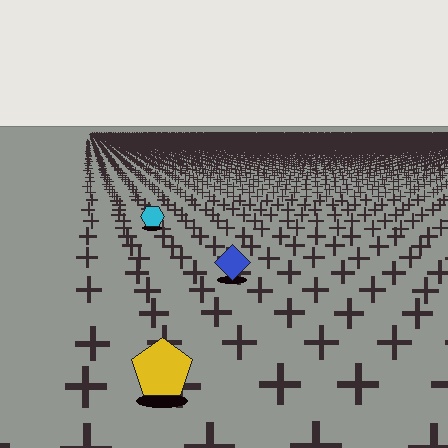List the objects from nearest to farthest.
From nearest to farthest: the yellow pentagon, the blue diamond, the cyan hexagon.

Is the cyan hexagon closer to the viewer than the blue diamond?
No. The blue diamond is closer — you can tell from the texture gradient: the ground texture is coarser near it.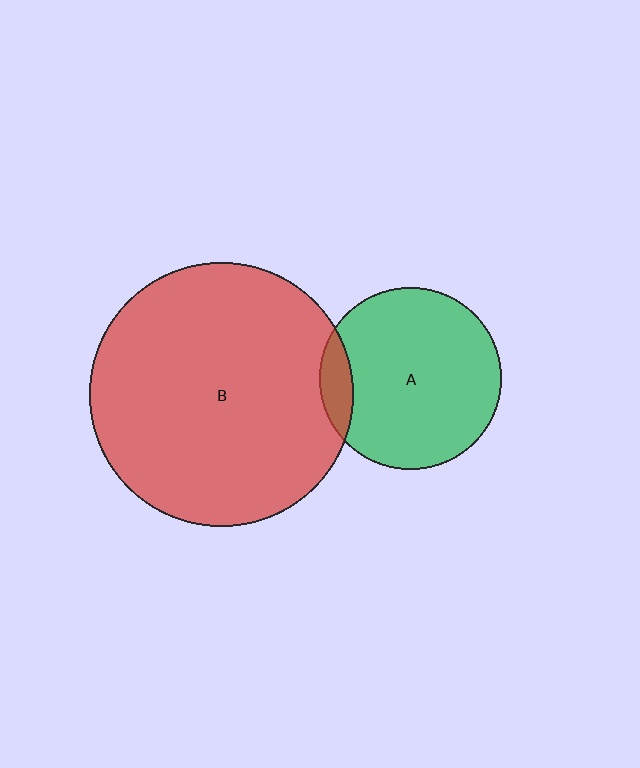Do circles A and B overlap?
Yes.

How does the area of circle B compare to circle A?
Approximately 2.1 times.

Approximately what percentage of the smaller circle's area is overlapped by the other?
Approximately 10%.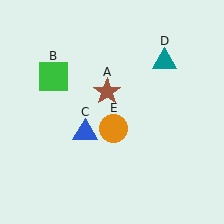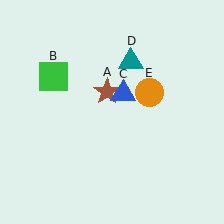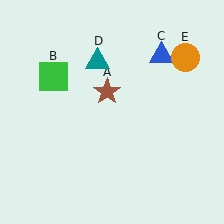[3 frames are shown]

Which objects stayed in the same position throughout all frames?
Brown star (object A) and green square (object B) remained stationary.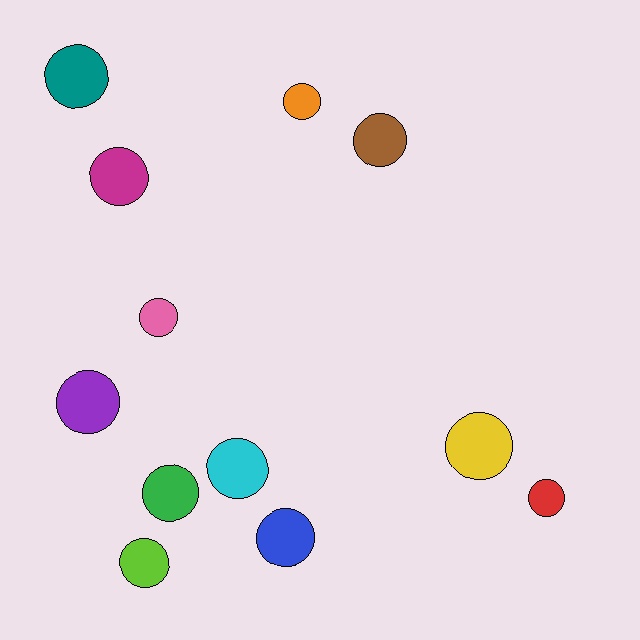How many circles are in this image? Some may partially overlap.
There are 12 circles.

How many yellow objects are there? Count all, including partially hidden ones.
There is 1 yellow object.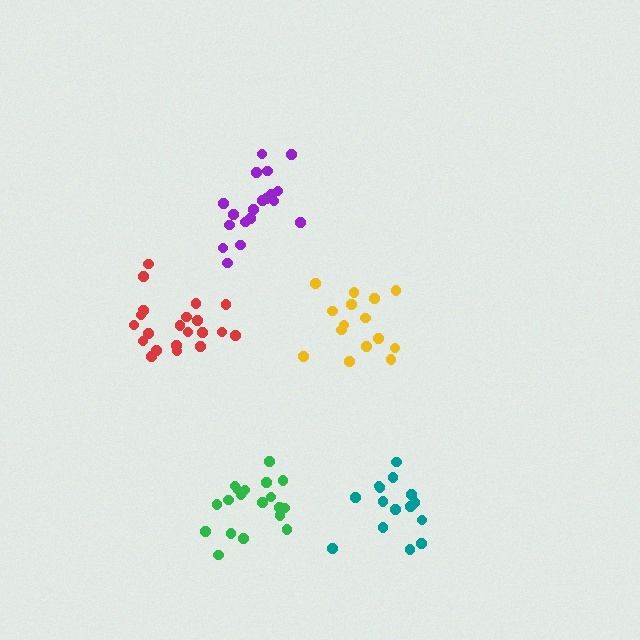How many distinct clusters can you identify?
There are 5 distinct clusters.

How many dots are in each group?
Group 1: 19 dots, Group 2: 15 dots, Group 3: 21 dots, Group 4: 15 dots, Group 5: 20 dots (90 total).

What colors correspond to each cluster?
The clusters are colored: purple, yellow, red, teal, green.